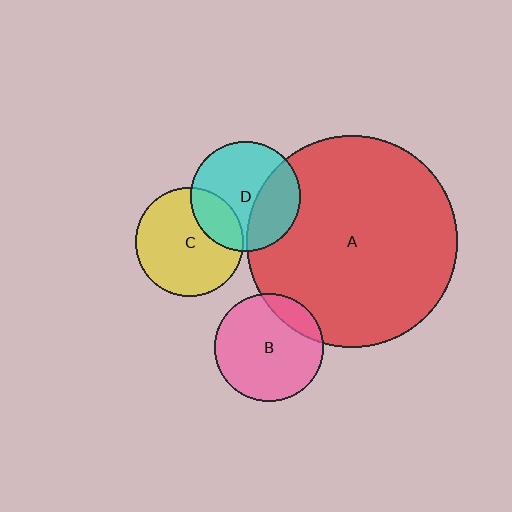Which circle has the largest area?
Circle A (red).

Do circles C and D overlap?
Yes.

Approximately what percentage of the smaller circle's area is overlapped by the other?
Approximately 25%.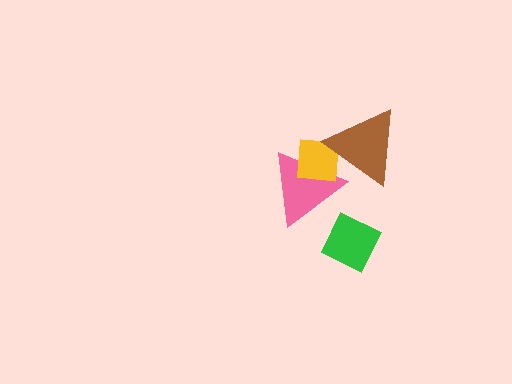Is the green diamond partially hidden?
No, no other shape covers it.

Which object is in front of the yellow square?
The brown triangle is in front of the yellow square.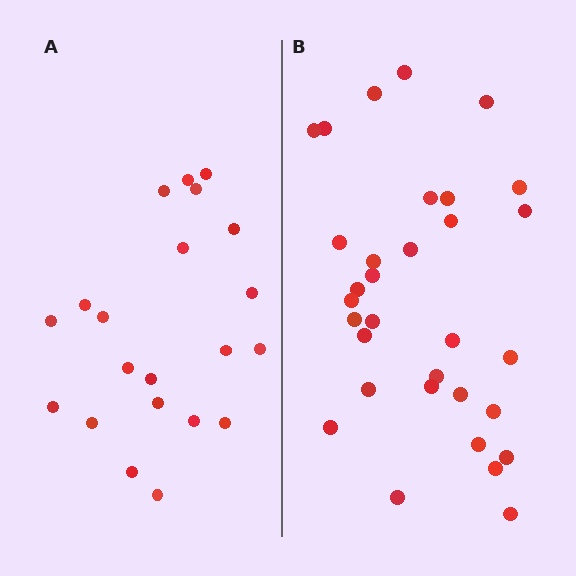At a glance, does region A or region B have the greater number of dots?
Region B (the right region) has more dots.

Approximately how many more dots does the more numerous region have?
Region B has roughly 12 or so more dots than region A.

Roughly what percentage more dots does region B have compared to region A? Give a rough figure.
About 50% more.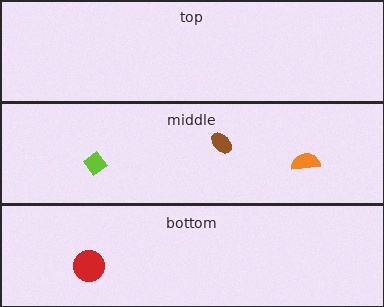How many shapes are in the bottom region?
1.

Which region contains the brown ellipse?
The middle region.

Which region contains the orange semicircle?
The middle region.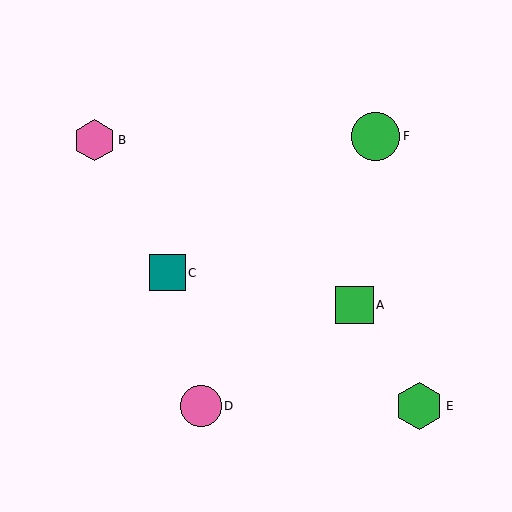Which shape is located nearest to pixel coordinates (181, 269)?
The teal square (labeled C) at (167, 273) is nearest to that location.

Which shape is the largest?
The green circle (labeled F) is the largest.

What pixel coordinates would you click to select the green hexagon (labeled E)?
Click at (419, 406) to select the green hexagon E.